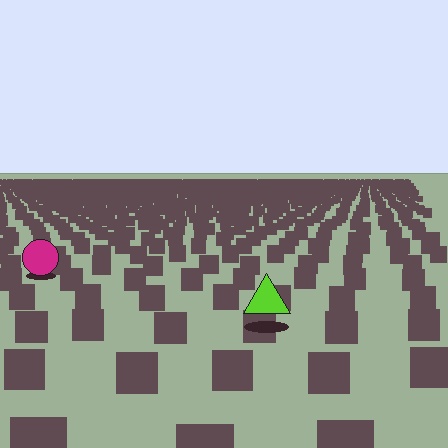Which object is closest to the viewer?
The lime triangle is closest. The texture marks near it are larger and more spread out.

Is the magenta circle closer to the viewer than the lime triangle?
No. The lime triangle is closer — you can tell from the texture gradient: the ground texture is coarser near it.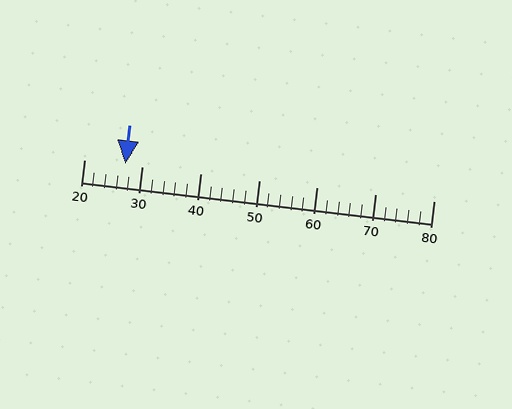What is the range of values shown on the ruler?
The ruler shows values from 20 to 80.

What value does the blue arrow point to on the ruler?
The blue arrow points to approximately 27.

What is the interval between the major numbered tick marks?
The major tick marks are spaced 10 units apart.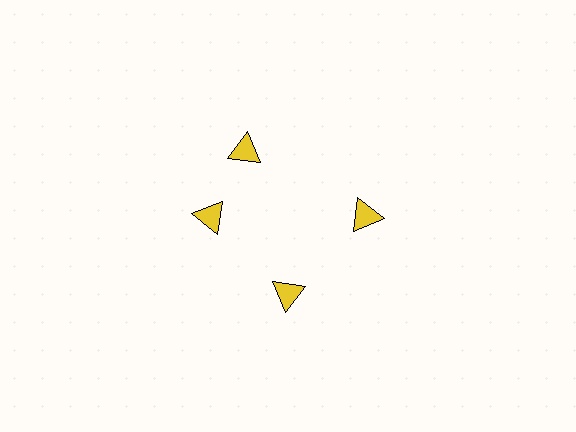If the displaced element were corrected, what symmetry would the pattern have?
It would have 4-fold rotational symmetry — the pattern would map onto itself every 90 degrees.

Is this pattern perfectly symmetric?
No. The 4 yellow triangles are arranged in a ring, but one element near the 12 o'clock position is rotated out of alignment along the ring, breaking the 4-fold rotational symmetry.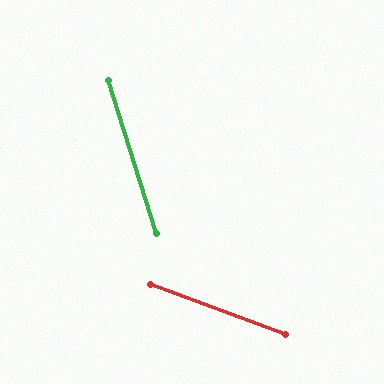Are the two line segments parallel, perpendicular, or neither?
Neither parallel nor perpendicular — they differ by about 52°.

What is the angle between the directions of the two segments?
Approximately 52 degrees.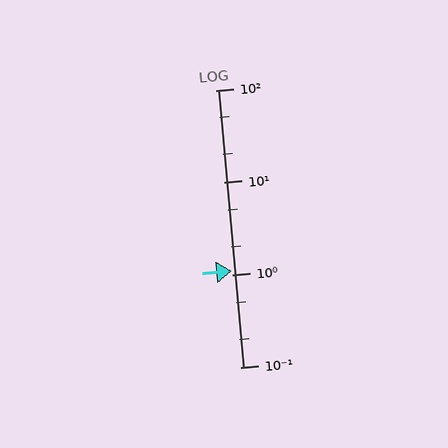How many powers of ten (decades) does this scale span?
The scale spans 3 decades, from 0.1 to 100.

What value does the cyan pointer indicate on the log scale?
The pointer indicates approximately 1.1.